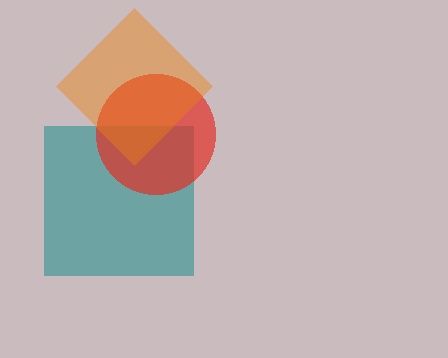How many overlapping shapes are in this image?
There are 3 overlapping shapes in the image.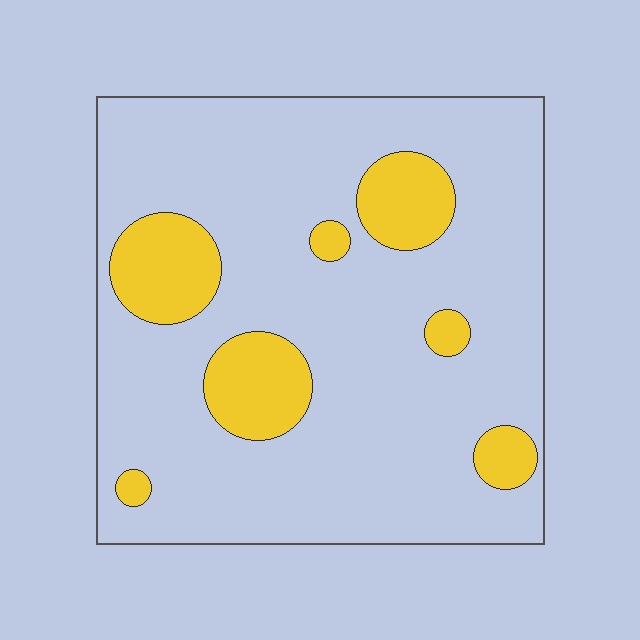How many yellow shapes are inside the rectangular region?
7.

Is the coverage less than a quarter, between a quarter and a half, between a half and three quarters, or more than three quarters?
Less than a quarter.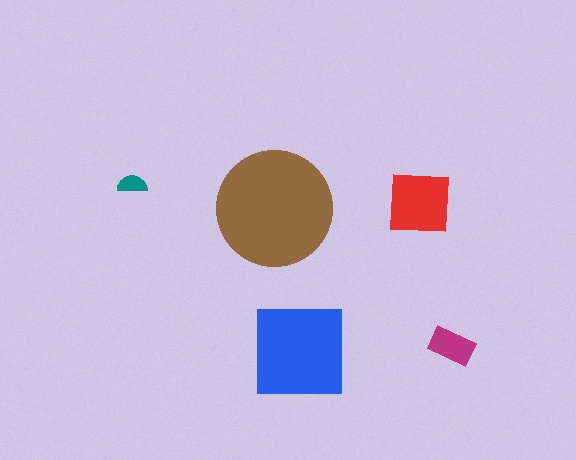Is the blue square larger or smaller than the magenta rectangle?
Larger.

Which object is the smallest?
The teal semicircle.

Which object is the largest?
The brown circle.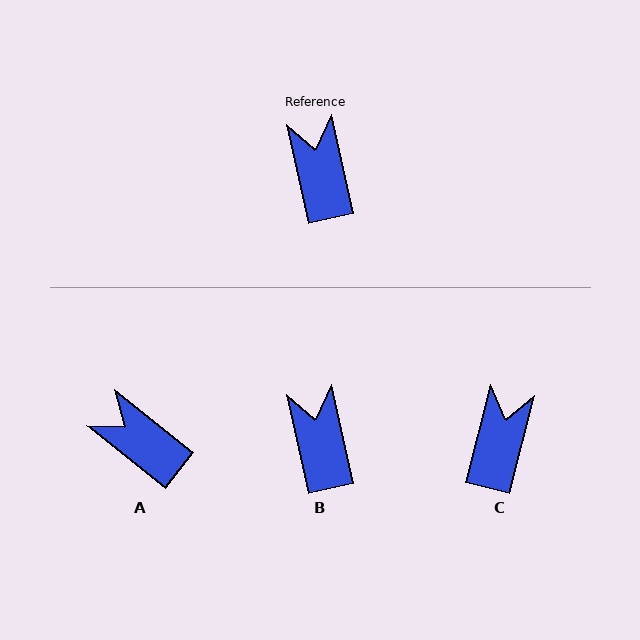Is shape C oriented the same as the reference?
No, it is off by about 27 degrees.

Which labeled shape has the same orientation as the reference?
B.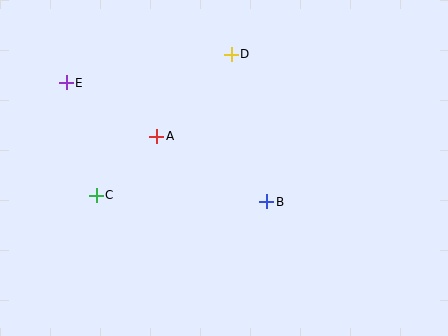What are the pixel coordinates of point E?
Point E is at (66, 83).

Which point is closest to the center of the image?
Point B at (267, 202) is closest to the center.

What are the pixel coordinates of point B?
Point B is at (267, 202).